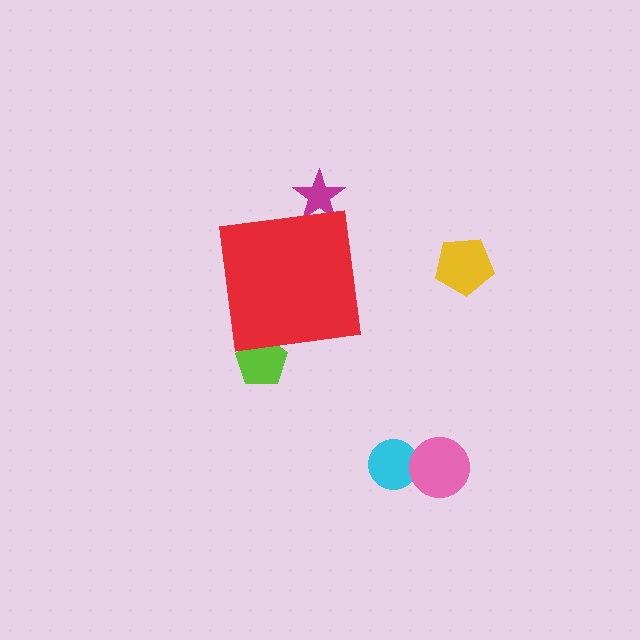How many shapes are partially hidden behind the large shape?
2 shapes are partially hidden.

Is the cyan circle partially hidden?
No, the cyan circle is fully visible.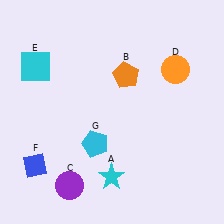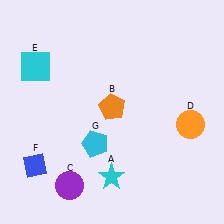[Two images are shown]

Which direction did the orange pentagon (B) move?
The orange pentagon (B) moved down.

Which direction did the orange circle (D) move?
The orange circle (D) moved down.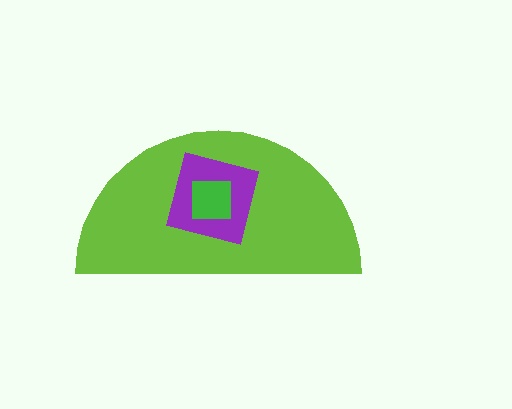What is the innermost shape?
The green square.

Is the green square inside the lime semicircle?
Yes.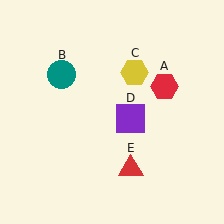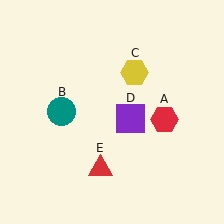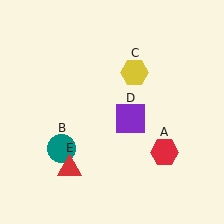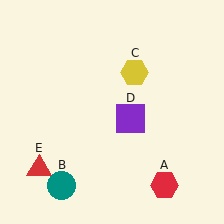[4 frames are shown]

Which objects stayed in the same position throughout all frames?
Yellow hexagon (object C) and purple square (object D) remained stationary.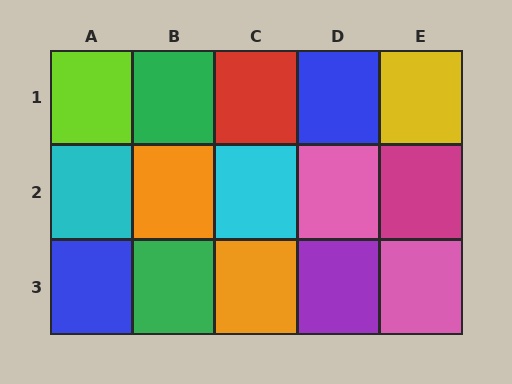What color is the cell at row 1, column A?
Lime.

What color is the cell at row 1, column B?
Green.